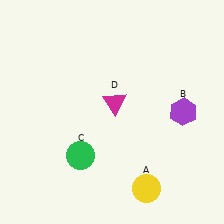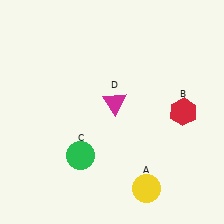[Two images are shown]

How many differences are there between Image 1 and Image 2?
There is 1 difference between the two images.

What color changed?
The hexagon (B) changed from purple in Image 1 to red in Image 2.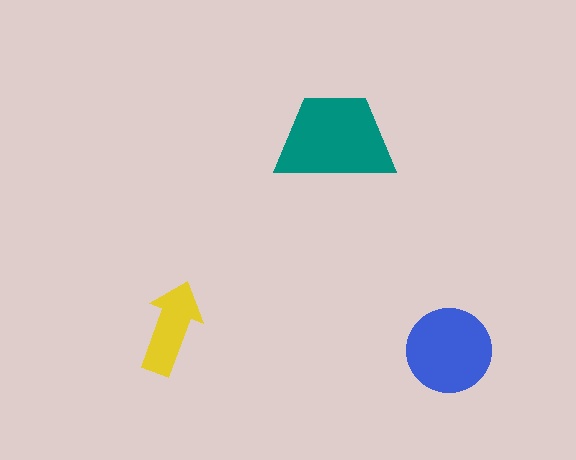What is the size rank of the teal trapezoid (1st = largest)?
1st.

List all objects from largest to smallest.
The teal trapezoid, the blue circle, the yellow arrow.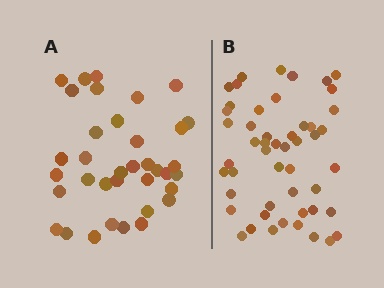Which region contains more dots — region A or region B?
Region B (the right region) has more dots.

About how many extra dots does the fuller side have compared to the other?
Region B has approximately 15 more dots than region A.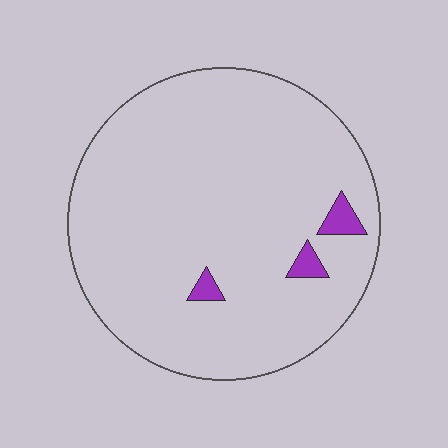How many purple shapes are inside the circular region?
3.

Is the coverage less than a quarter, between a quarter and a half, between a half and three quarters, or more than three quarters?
Less than a quarter.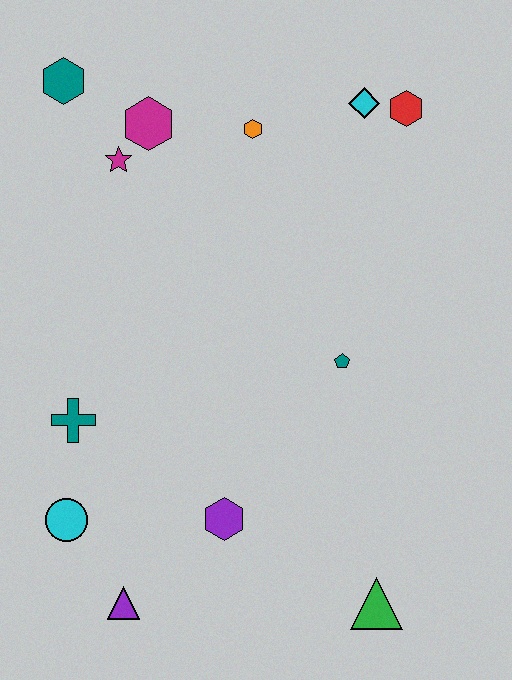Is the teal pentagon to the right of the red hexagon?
No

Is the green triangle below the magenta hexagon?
Yes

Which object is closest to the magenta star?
The magenta hexagon is closest to the magenta star.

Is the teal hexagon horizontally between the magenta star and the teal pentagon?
No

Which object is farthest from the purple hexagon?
The teal hexagon is farthest from the purple hexagon.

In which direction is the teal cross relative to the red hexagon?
The teal cross is to the left of the red hexagon.